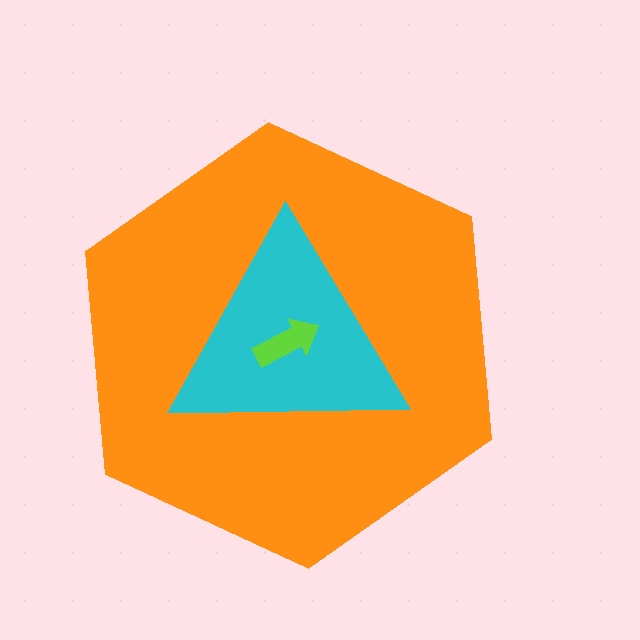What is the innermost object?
The lime arrow.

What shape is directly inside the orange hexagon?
The cyan triangle.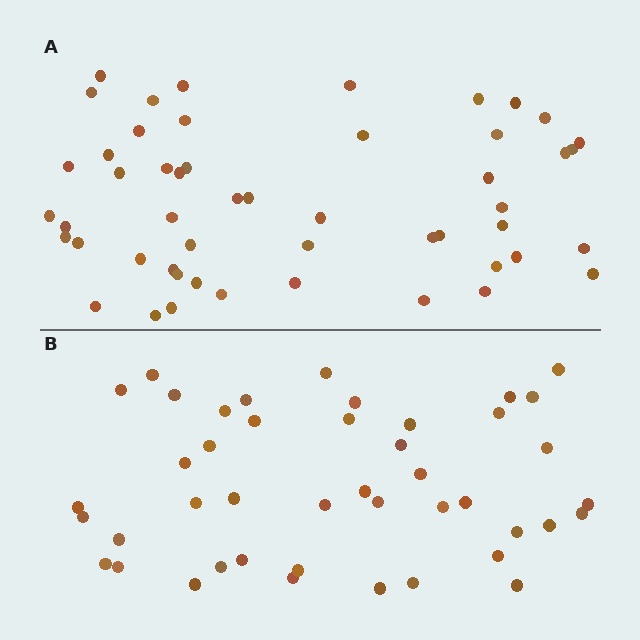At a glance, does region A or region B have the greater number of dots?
Region A (the top region) has more dots.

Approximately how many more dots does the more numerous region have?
Region A has roughly 8 or so more dots than region B.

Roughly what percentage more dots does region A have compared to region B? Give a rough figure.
About 15% more.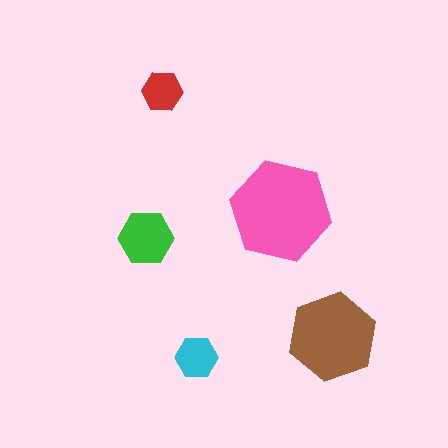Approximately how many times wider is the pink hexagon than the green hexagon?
About 2 times wider.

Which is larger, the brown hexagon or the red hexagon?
The brown one.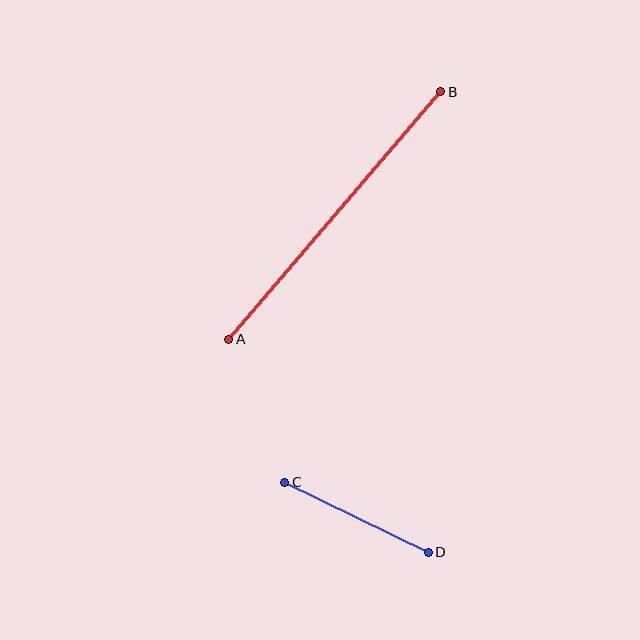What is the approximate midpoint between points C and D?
The midpoint is at approximately (357, 517) pixels.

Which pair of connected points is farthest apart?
Points A and B are farthest apart.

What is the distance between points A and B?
The distance is approximately 326 pixels.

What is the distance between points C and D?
The distance is approximately 159 pixels.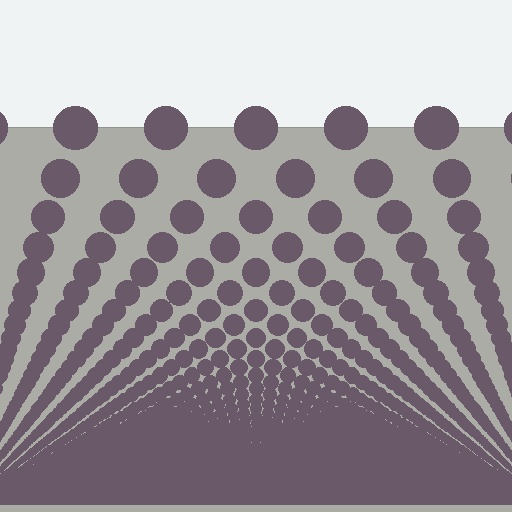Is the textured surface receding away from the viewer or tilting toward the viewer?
The surface appears to tilt toward the viewer. Texture elements get larger and sparser toward the top.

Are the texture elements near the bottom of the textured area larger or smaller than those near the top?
Smaller. The gradient is inverted — elements near the bottom are smaller and denser.